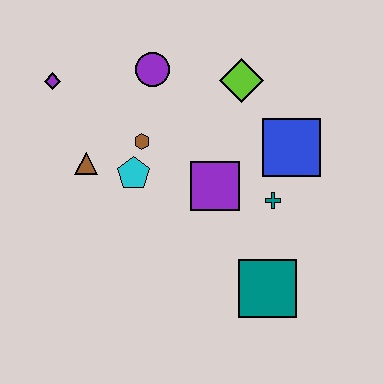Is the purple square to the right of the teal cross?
No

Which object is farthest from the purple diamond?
The teal square is farthest from the purple diamond.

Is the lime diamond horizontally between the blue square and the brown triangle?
Yes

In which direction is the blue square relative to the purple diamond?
The blue square is to the right of the purple diamond.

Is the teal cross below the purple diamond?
Yes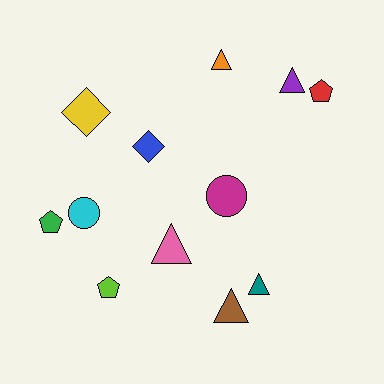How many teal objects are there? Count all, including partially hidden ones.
There is 1 teal object.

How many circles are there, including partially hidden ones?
There are 2 circles.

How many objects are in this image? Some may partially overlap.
There are 12 objects.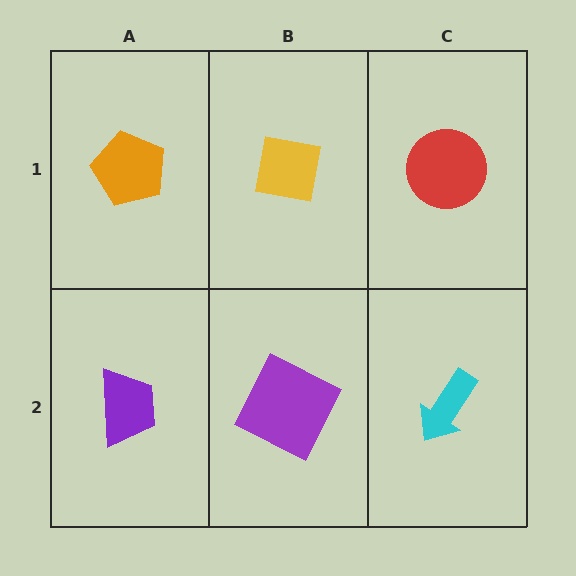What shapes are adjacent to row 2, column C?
A red circle (row 1, column C), a purple square (row 2, column B).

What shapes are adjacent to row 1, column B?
A purple square (row 2, column B), an orange pentagon (row 1, column A), a red circle (row 1, column C).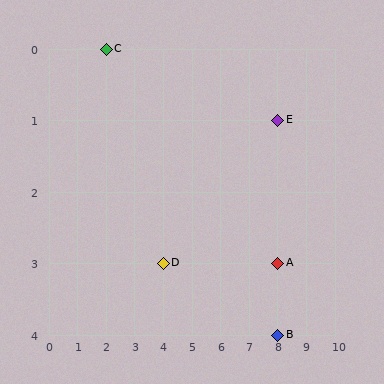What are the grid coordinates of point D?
Point D is at grid coordinates (4, 3).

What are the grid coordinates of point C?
Point C is at grid coordinates (2, 0).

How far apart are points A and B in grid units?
Points A and B are 1 row apart.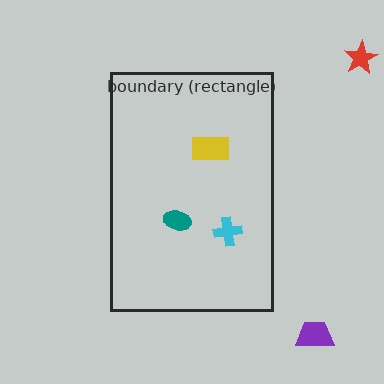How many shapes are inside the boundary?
3 inside, 2 outside.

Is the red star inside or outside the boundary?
Outside.